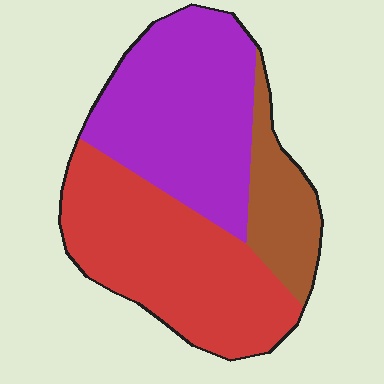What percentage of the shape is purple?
Purple covers 41% of the shape.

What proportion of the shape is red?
Red takes up between a third and a half of the shape.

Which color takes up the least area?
Brown, at roughly 15%.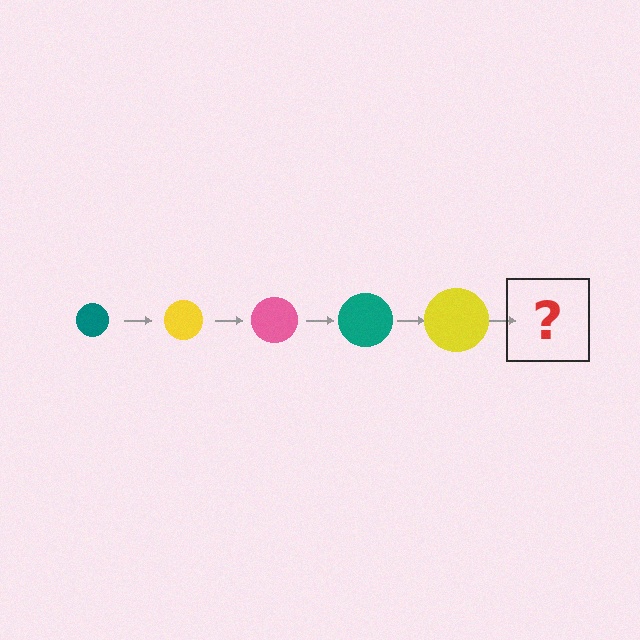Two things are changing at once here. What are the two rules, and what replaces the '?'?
The two rules are that the circle grows larger each step and the color cycles through teal, yellow, and pink. The '?' should be a pink circle, larger than the previous one.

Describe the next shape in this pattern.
It should be a pink circle, larger than the previous one.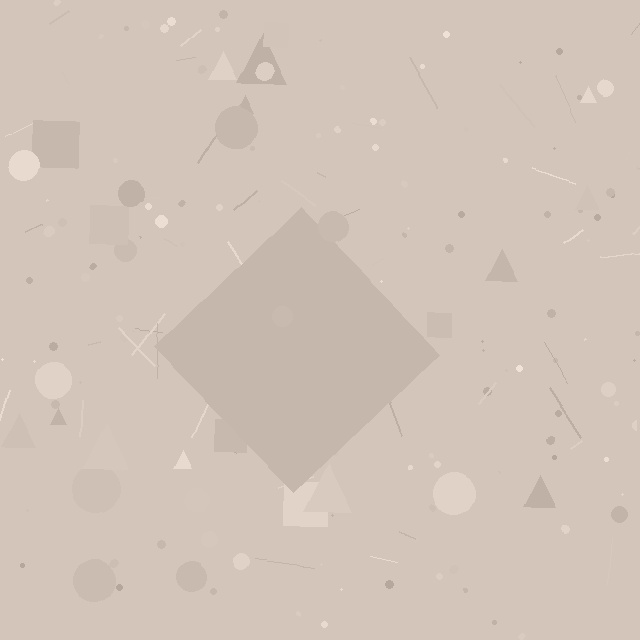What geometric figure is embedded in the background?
A diamond is embedded in the background.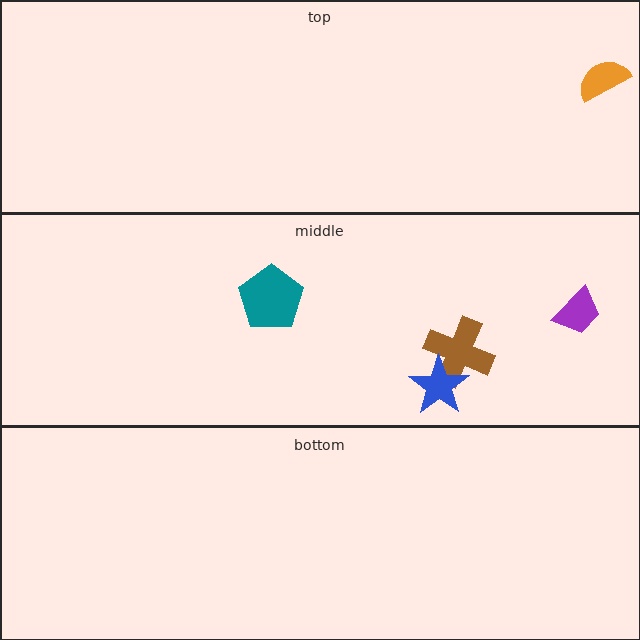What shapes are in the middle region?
The purple trapezoid, the brown cross, the blue star, the teal pentagon.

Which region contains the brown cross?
The middle region.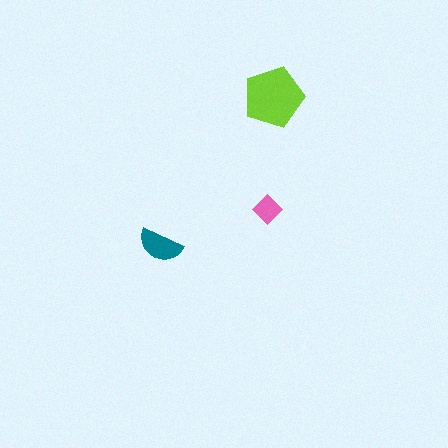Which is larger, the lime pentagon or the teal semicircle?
The lime pentagon.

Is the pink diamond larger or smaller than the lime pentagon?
Smaller.